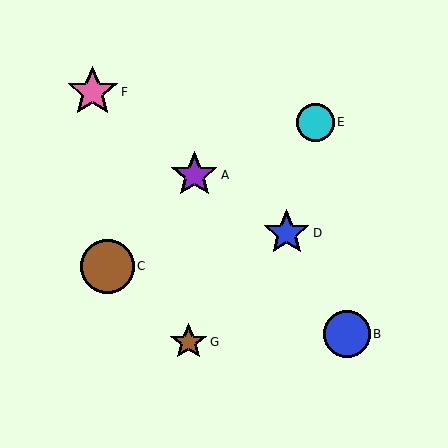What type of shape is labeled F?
Shape F is a pink star.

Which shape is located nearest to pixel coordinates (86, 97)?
The pink star (labeled F) at (93, 92) is nearest to that location.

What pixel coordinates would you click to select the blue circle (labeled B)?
Click at (347, 334) to select the blue circle B.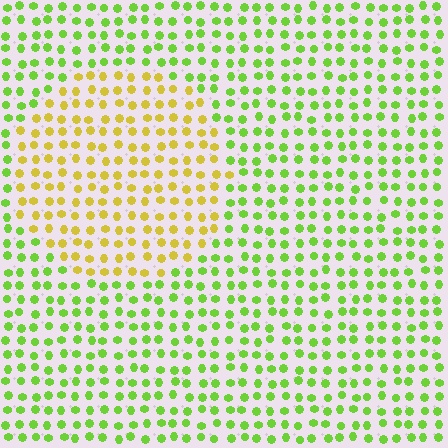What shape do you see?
I see a circle.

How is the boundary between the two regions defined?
The boundary is defined purely by a slight shift in hue (about 45 degrees). Spacing, size, and orientation are identical on both sides.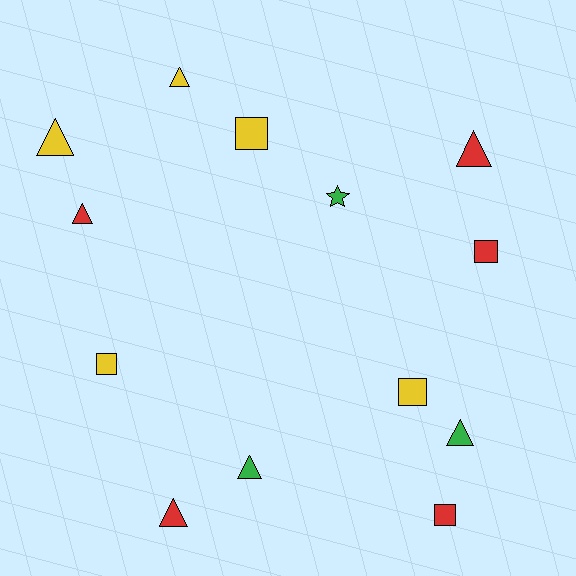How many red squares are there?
There are 2 red squares.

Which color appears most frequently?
Yellow, with 5 objects.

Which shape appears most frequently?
Triangle, with 7 objects.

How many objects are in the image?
There are 13 objects.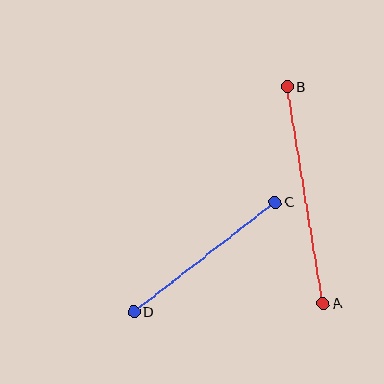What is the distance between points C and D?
The distance is approximately 179 pixels.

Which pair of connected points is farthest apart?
Points A and B are farthest apart.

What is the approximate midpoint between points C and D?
The midpoint is at approximately (205, 257) pixels.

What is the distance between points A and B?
The distance is approximately 220 pixels.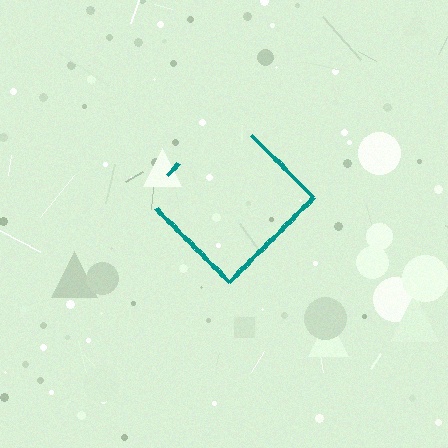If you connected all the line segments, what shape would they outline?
They would outline a diamond.